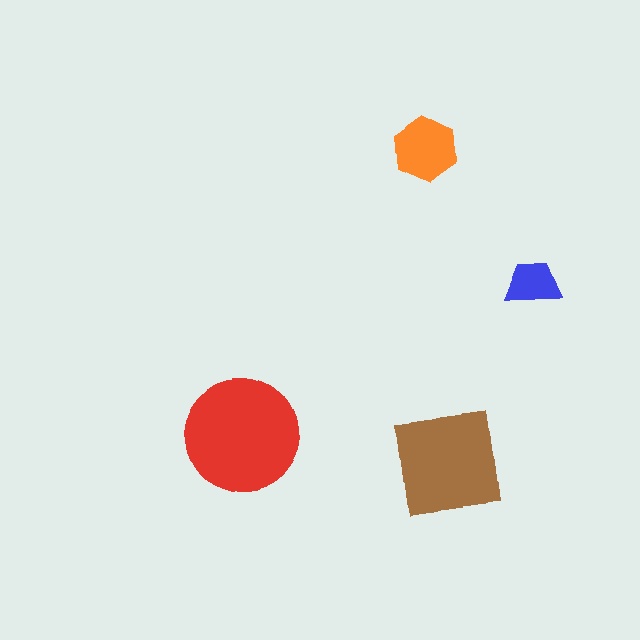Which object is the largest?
The red circle.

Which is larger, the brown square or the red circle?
The red circle.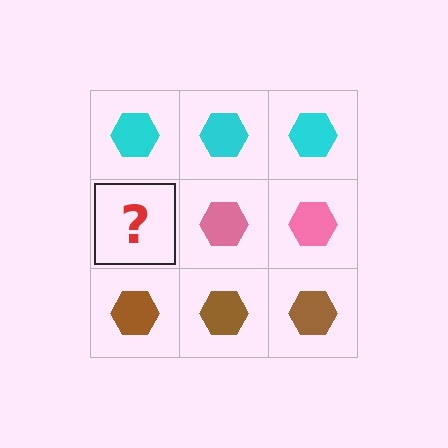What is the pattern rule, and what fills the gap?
The rule is that each row has a consistent color. The gap should be filled with a pink hexagon.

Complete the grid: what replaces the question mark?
The question mark should be replaced with a pink hexagon.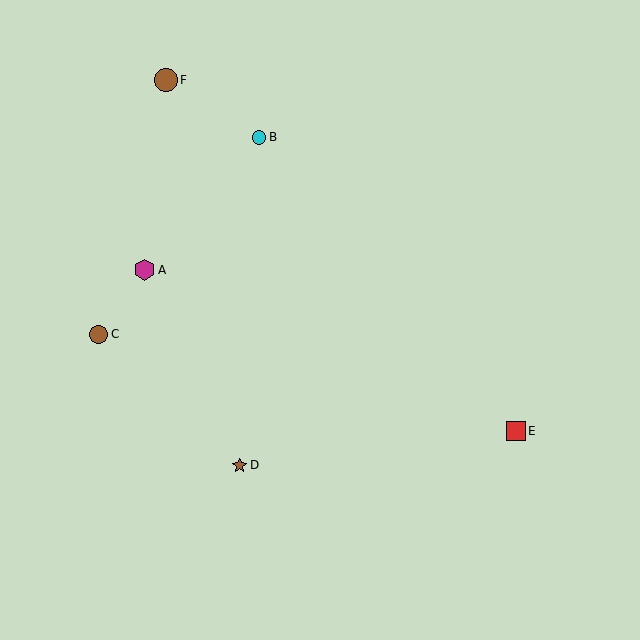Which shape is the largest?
The brown circle (labeled F) is the largest.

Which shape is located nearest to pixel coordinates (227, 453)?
The brown star (labeled D) at (239, 465) is nearest to that location.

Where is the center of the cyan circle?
The center of the cyan circle is at (259, 137).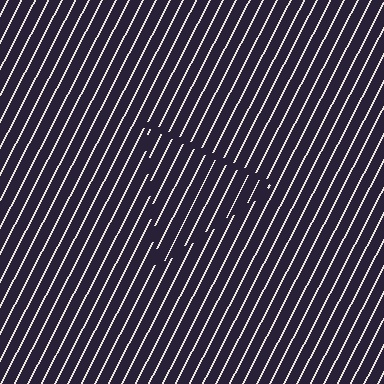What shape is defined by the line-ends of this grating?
An illusory triangle. The interior of the shape contains the same grating, shifted by half a period — the contour is defined by the phase discontinuity where line-ends from the inner and outer gratings abut.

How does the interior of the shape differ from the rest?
The interior of the shape contains the same grating, shifted by half a period — the contour is defined by the phase discontinuity where line-ends from the inner and outer gratings abut.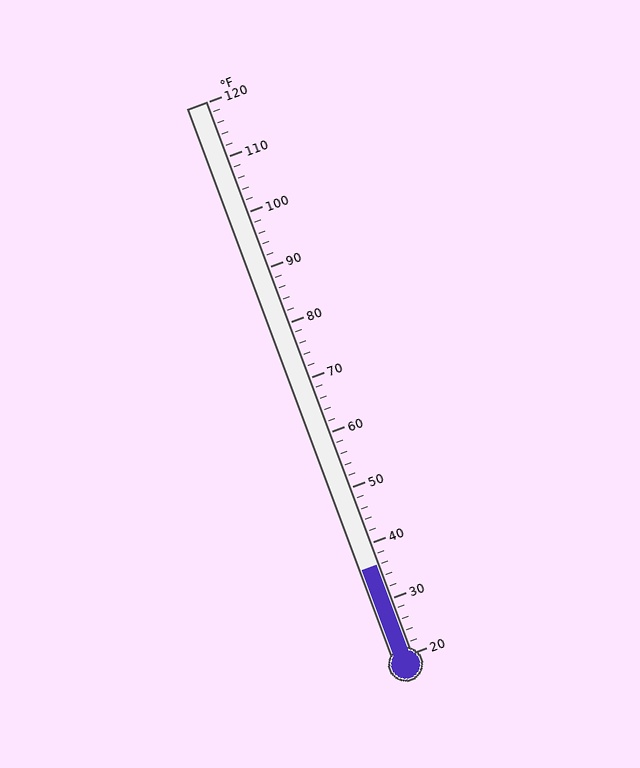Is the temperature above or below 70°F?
The temperature is below 70°F.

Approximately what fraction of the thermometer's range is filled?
The thermometer is filled to approximately 15% of its range.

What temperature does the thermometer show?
The thermometer shows approximately 36°F.